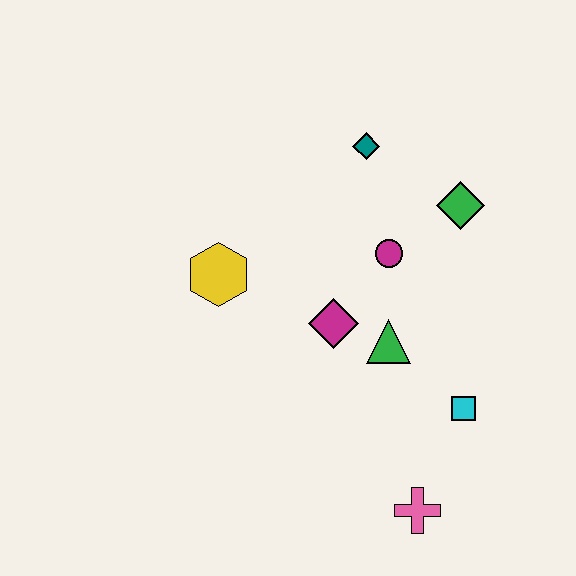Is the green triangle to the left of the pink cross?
Yes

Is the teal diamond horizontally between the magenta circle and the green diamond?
No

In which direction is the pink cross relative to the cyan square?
The pink cross is below the cyan square.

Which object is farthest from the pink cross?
The teal diamond is farthest from the pink cross.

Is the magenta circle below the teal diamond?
Yes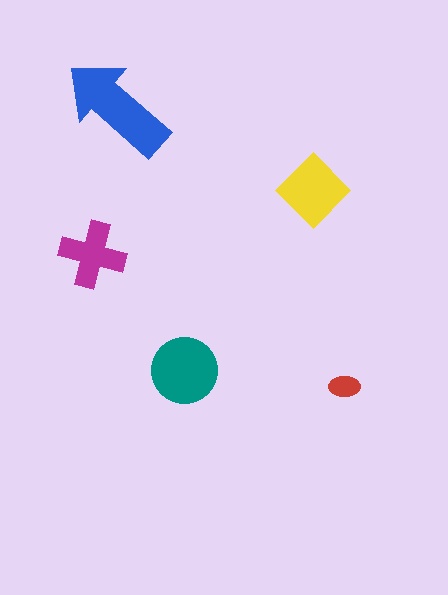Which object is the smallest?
The red ellipse.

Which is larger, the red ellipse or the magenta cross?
The magenta cross.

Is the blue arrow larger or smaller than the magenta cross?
Larger.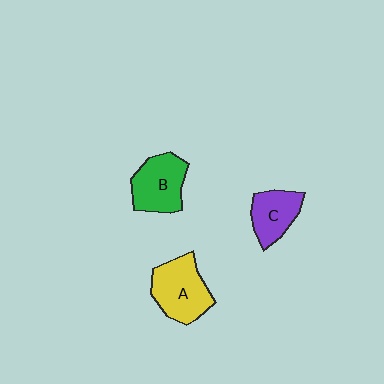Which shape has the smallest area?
Shape C (purple).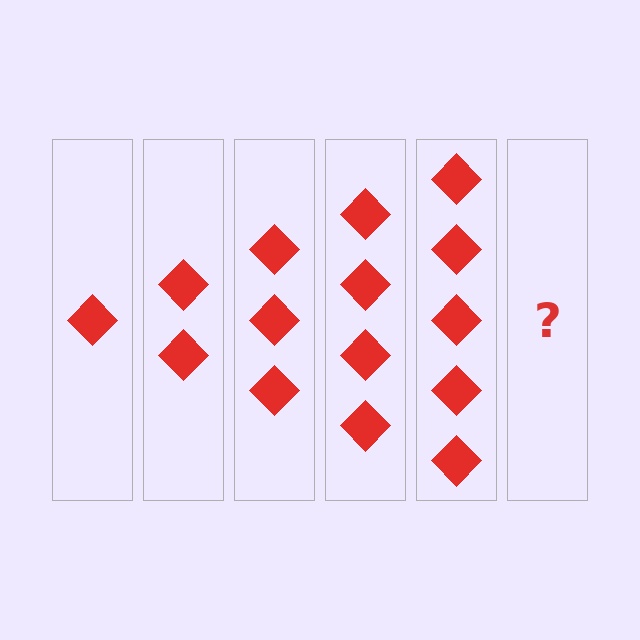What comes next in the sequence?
The next element should be 6 diamonds.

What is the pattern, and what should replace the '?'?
The pattern is that each step adds one more diamond. The '?' should be 6 diamonds.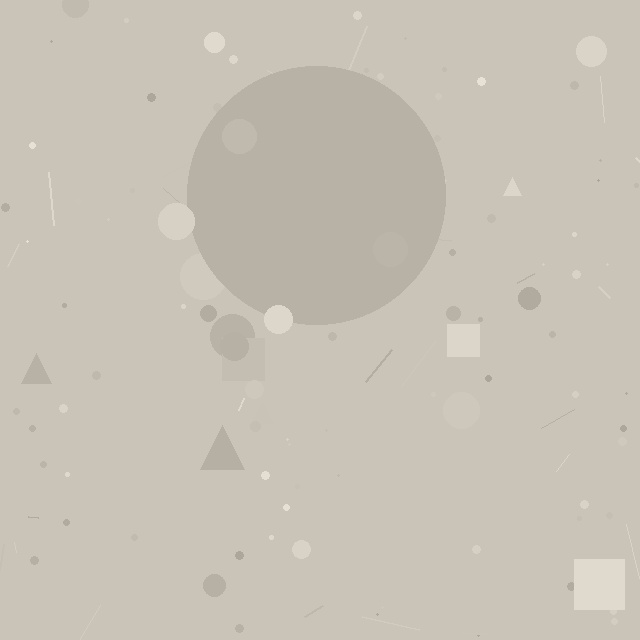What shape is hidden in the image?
A circle is hidden in the image.